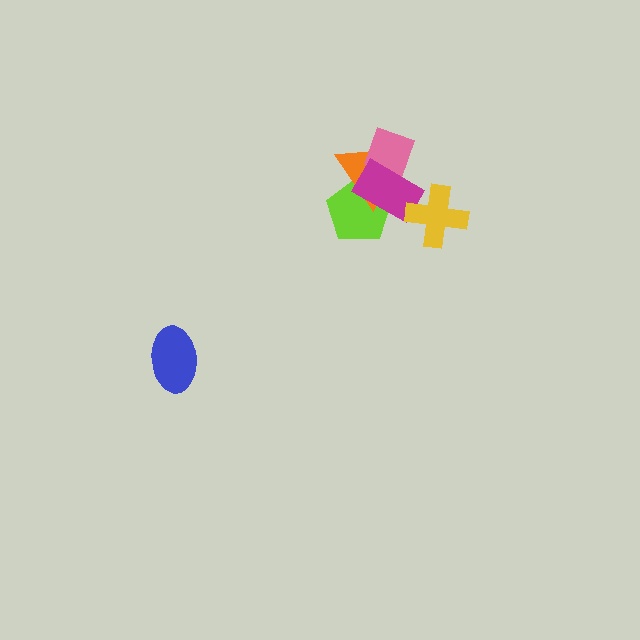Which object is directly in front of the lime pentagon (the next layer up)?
The orange triangle is directly in front of the lime pentagon.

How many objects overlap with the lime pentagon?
2 objects overlap with the lime pentagon.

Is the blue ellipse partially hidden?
No, no other shape covers it.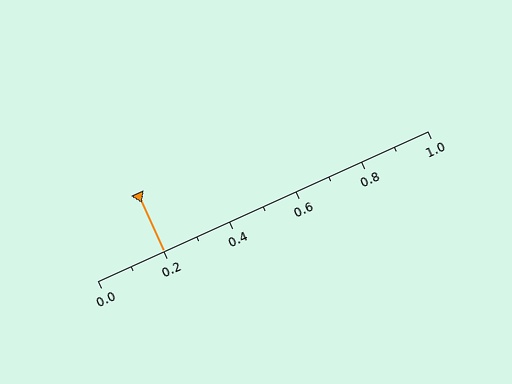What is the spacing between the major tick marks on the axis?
The major ticks are spaced 0.2 apart.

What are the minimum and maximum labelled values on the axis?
The axis runs from 0.0 to 1.0.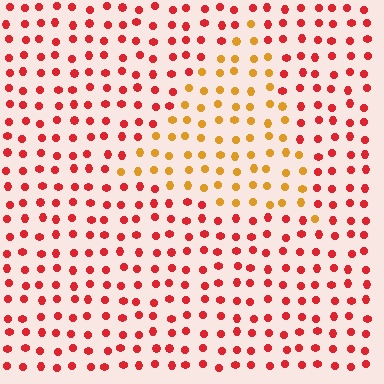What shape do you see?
I see a triangle.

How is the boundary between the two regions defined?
The boundary is defined purely by a slight shift in hue (about 43 degrees). Spacing, size, and orientation are identical on both sides.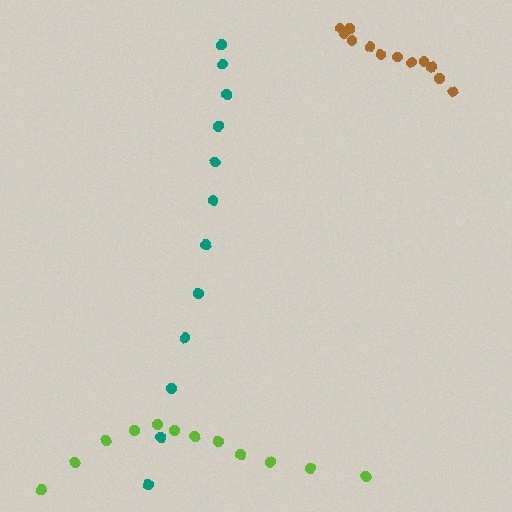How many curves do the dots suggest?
There are 3 distinct paths.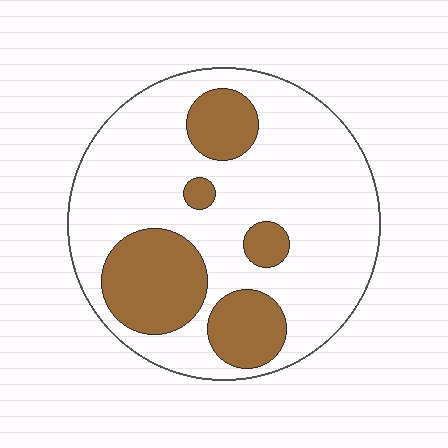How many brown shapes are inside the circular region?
5.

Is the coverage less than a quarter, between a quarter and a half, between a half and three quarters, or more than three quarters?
Between a quarter and a half.